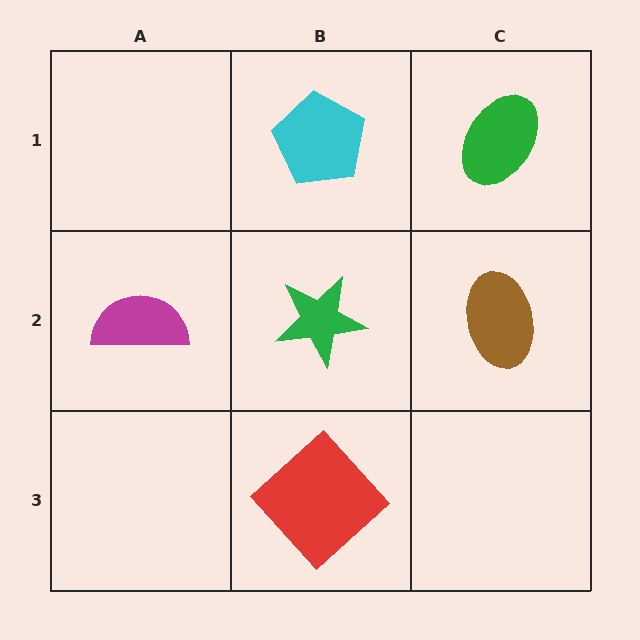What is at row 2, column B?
A green star.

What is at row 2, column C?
A brown ellipse.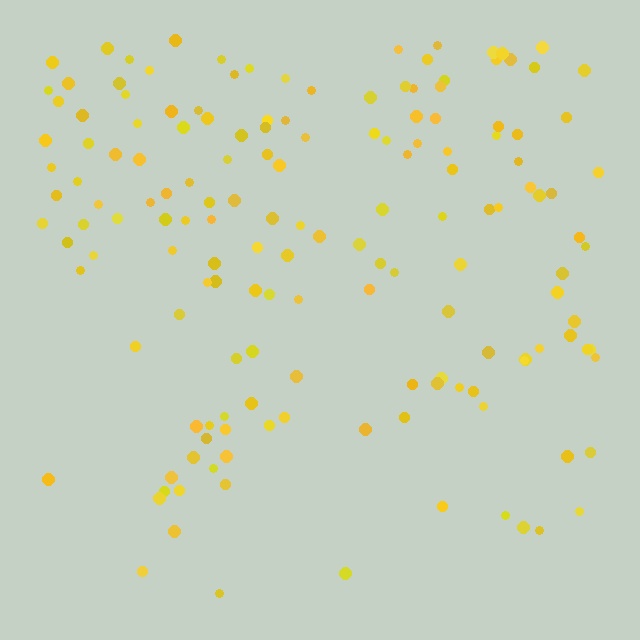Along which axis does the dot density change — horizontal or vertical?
Vertical.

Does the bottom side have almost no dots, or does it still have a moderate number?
Still a moderate number, just noticeably fewer than the top.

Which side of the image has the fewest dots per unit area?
The bottom.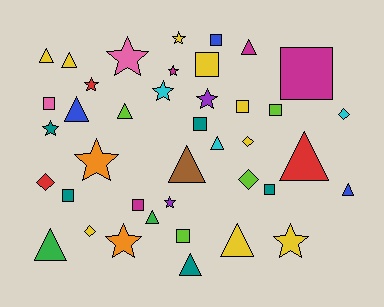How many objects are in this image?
There are 40 objects.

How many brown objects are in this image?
There is 1 brown object.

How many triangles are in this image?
There are 13 triangles.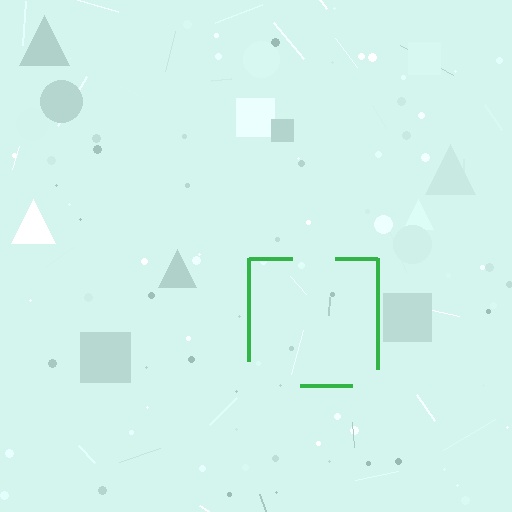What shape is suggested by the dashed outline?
The dashed outline suggests a square.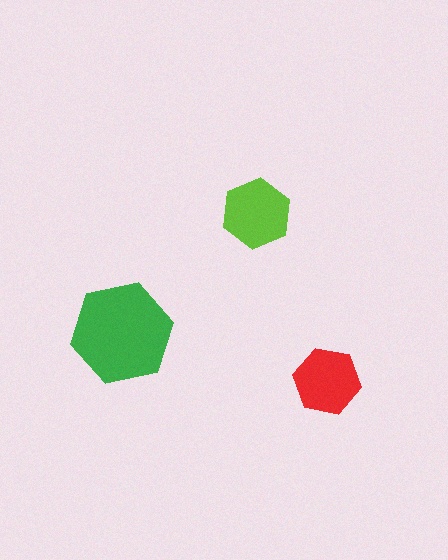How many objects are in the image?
There are 3 objects in the image.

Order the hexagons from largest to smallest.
the green one, the lime one, the red one.